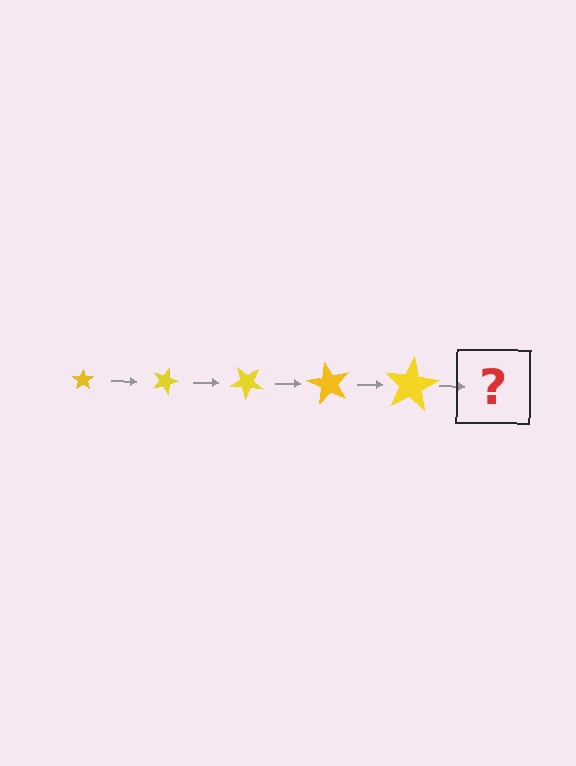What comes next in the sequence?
The next element should be a star, larger than the previous one and rotated 100 degrees from the start.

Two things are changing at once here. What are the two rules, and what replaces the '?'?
The two rules are that the star grows larger each step and it rotates 20 degrees each step. The '?' should be a star, larger than the previous one and rotated 100 degrees from the start.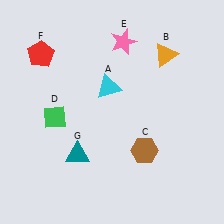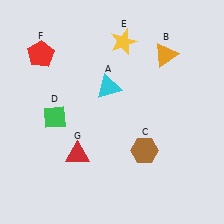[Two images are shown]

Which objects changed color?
E changed from pink to yellow. G changed from teal to red.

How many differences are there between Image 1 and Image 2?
There are 2 differences between the two images.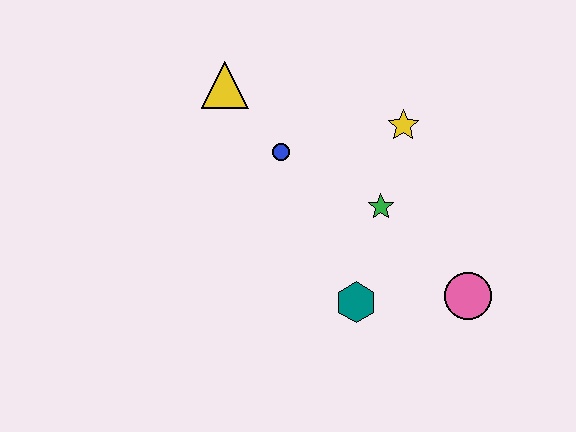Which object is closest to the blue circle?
The yellow triangle is closest to the blue circle.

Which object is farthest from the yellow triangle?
The pink circle is farthest from the yellow triangle.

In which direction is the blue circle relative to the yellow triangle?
The blue circle is below the yellow triangle.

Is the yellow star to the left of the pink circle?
Yes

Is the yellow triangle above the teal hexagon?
Yes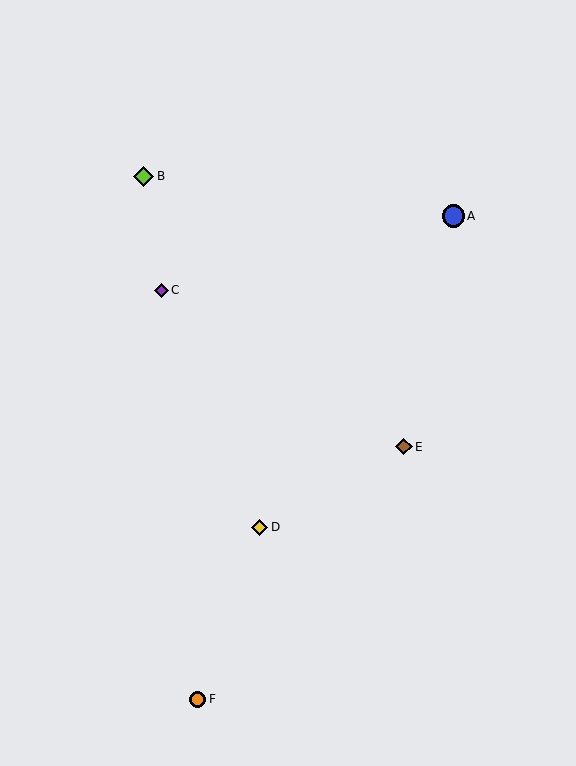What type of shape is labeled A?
Shape A is a blue circle.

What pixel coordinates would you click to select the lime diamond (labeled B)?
Click at (144, 176) to select the lime diamond B.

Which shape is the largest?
The blue circle (labeled A) is the largest.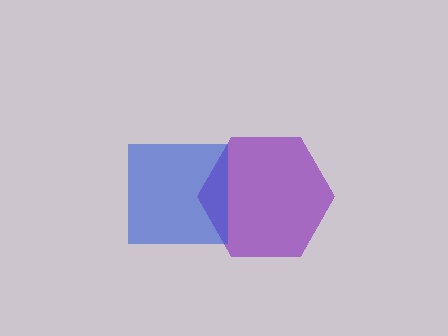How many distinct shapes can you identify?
There are 2 distinct shapes: a purple hexagon, a blue square.